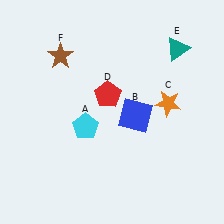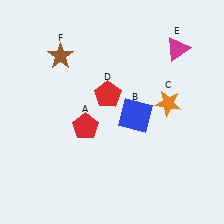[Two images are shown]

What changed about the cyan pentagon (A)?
In Image 1, A is cyan. In Image 2, it changed to red.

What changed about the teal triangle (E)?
In Image 1, E is teal. In Image 2, it changed to magenta.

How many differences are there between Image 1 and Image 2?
There are 2 differences between the two images.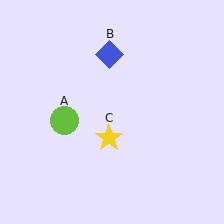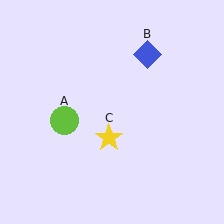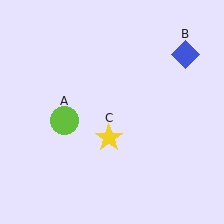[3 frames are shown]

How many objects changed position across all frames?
1 object changed position: blue diamond (object B).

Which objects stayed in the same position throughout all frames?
Lime circle (object A) and yellow star (object C) remained stationary.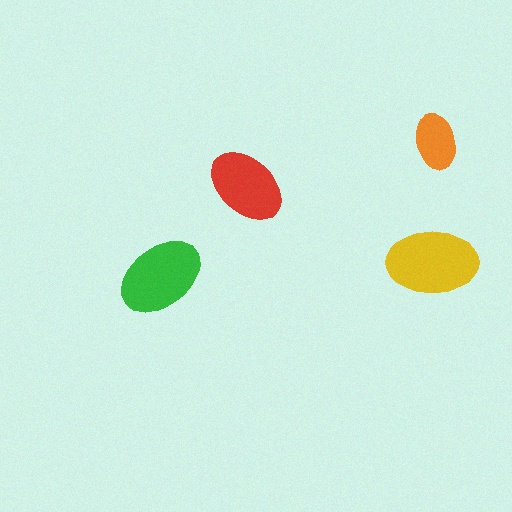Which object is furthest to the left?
The green ellipse is leftmost.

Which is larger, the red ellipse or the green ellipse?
The green one.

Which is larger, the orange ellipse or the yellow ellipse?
The yellow one.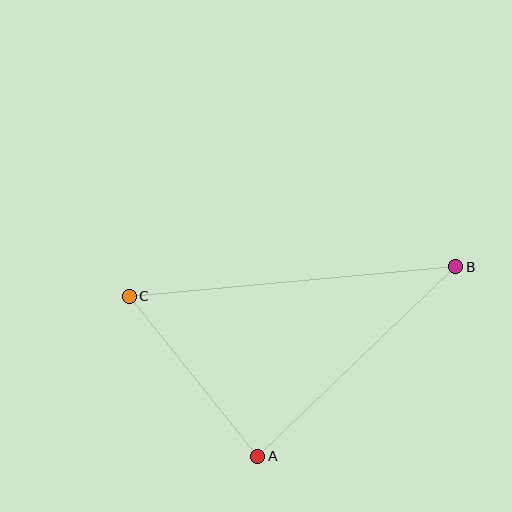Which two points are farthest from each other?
Points B and C are farthest from each other.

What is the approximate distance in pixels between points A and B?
The distance between A and B is approximately 274 pixels.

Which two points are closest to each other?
Points A and C are closest to each other.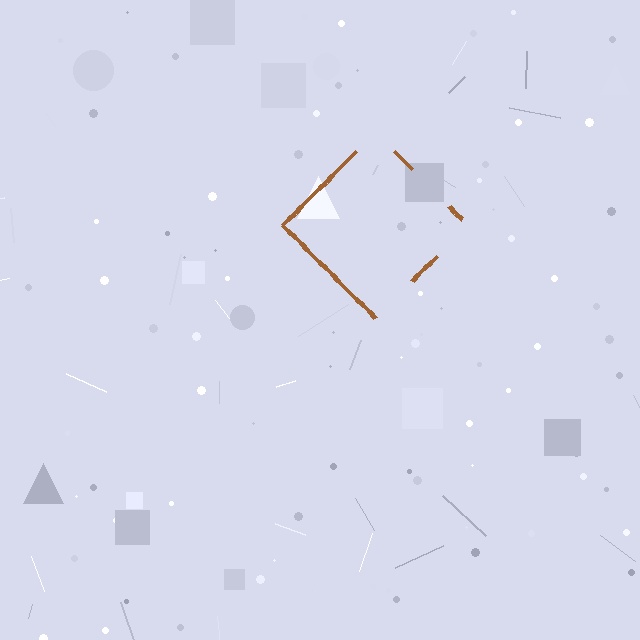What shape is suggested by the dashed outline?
The dashed outline suggests a diamond.